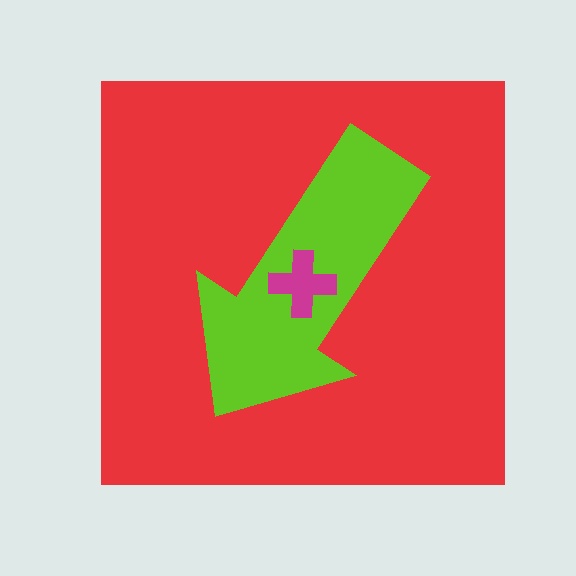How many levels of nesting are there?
3.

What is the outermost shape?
The red square.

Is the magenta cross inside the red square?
Yes.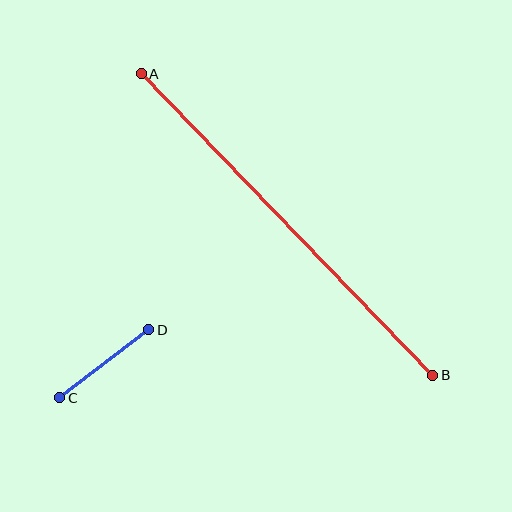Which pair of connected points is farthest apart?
Points A and B are farthest apart.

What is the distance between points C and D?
The distance is approximately 112 pixels.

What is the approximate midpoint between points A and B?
The midpoint is at approximately (287, 224) pixels.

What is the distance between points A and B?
The distance is approximately 419 pixels.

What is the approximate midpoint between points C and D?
The midpoint is at approximately (104, 364) pixels.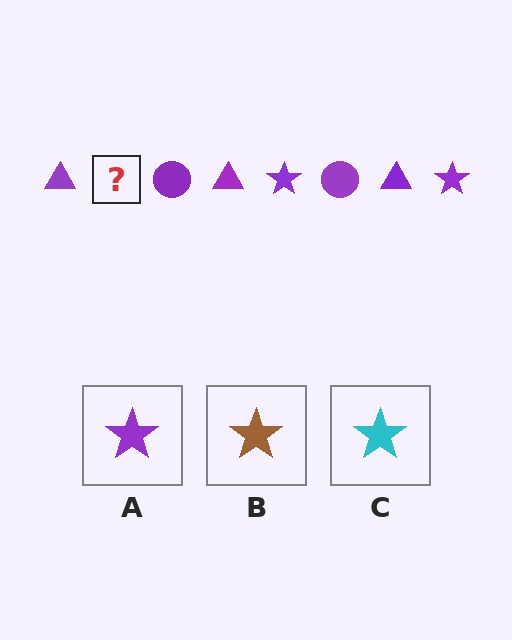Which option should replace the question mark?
Option A.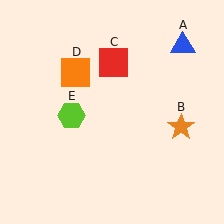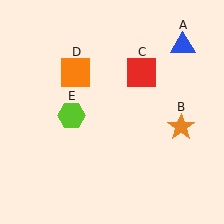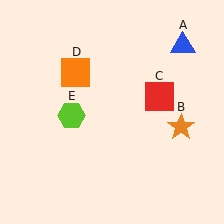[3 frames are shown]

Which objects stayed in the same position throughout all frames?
Blue triangle (object A) and orange star (object B) and orange square (object D) and lime hexagon (object E) remained stationary.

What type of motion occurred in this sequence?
The red square (object C) rotated clockwise around the center of the scene.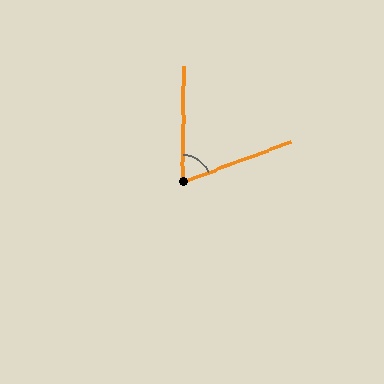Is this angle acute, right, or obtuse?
It is acute.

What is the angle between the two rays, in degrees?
Approximately 70 degrees.